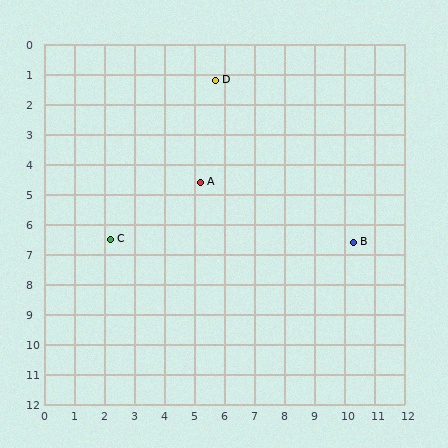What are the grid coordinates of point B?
Point B is at approximately (10.3, 6.6).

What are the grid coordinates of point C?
Point C is at approximately (2.2, 6.5).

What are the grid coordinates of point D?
Point D is at approximately (5.7, 1.2).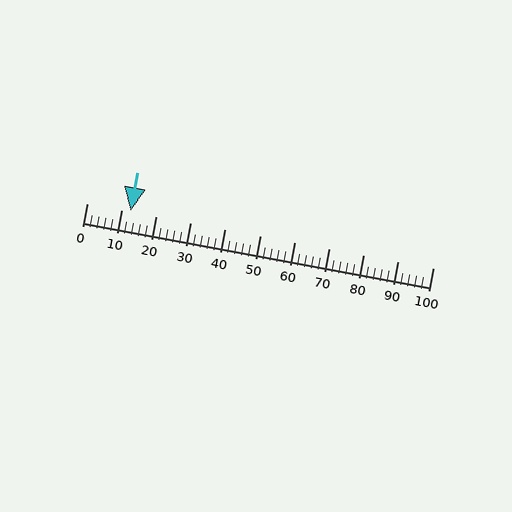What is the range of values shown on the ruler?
The ruler shows values from 0 to 100.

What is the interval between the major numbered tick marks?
The major tick marks are spaced 10 units apart.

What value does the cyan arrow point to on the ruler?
The cyan arrow points to approximately 13.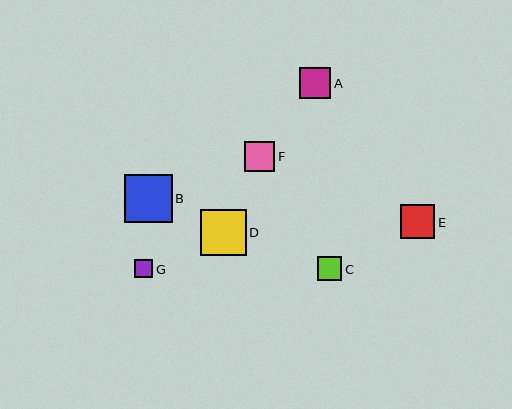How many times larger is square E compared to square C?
Square E is approximately 1.4 times the size of square C.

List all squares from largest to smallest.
From largest to smallest: B, D, E, A, F, C, G.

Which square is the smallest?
Square G is the smallest with a size of approximately 18 pixels.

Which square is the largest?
Square B is the largest with a size of approximately 48 pixels.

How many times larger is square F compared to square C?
Square F is approximately 1.2 times the size of square C.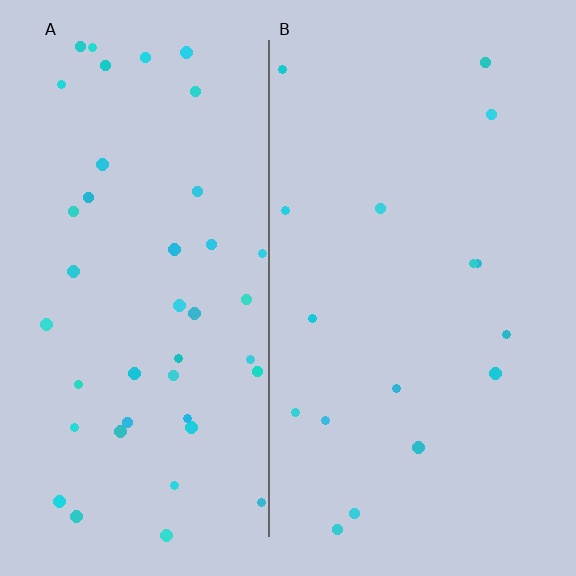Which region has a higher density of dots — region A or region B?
A (the left).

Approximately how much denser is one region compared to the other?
Approximately 2.6× — region A over region B.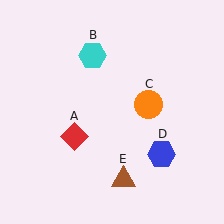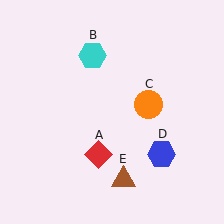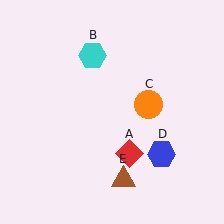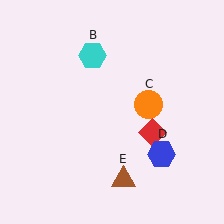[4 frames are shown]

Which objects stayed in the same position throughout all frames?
Cyan hexagon (object B) and orange circle (object C) and blue hexagon (object D) and brown triangle (object E) remained stationary.